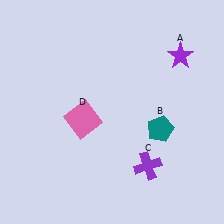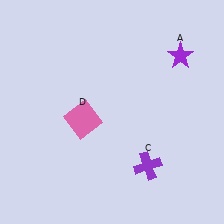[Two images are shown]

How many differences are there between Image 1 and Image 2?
There is 1 difference between the two images.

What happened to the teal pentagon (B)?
The teal pentagon (B) was removed in Image 2. It was in the bottom-right area of Image 1.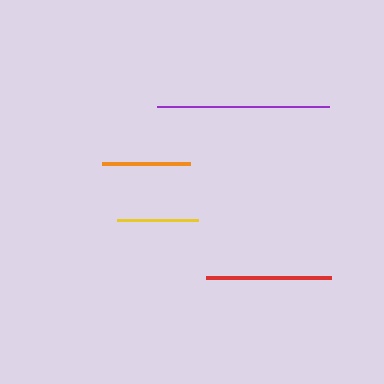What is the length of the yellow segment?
The yellow segment is approximately 81 pixels long.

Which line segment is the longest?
The purple line is the longest at approximately 172 pixels.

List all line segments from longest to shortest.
From longest to shortest: purple, red, orange, yellow.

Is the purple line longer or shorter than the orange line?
The purple line is longer than the orange line.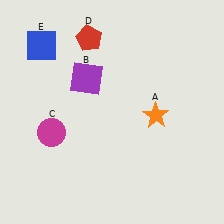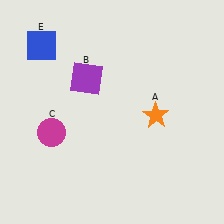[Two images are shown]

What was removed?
The red pentagon (D) was removed in Image 2.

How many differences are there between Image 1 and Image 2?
There is 1 difference between the two images.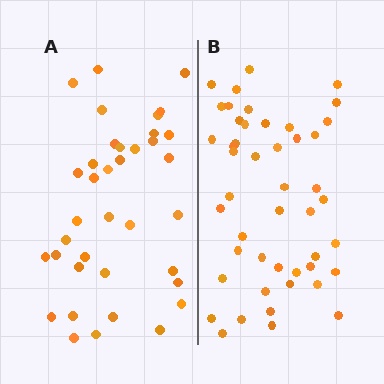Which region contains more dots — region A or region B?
Region B (the right region) has more dots.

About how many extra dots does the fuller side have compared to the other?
Region B has roughly 10 or so more dots than region A.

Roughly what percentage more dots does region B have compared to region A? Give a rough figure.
About 25% more.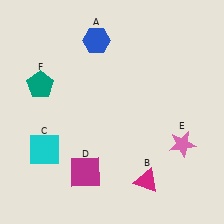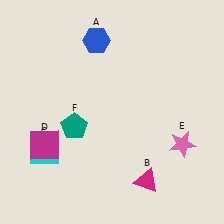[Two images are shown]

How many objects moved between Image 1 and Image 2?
2 objects moved between the two images.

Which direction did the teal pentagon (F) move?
The teal pentagon (F) moved down.